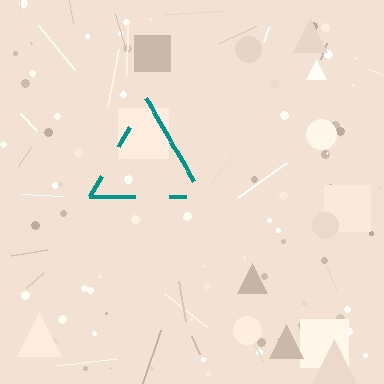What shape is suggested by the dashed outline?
The dashed outline suggests a triangle.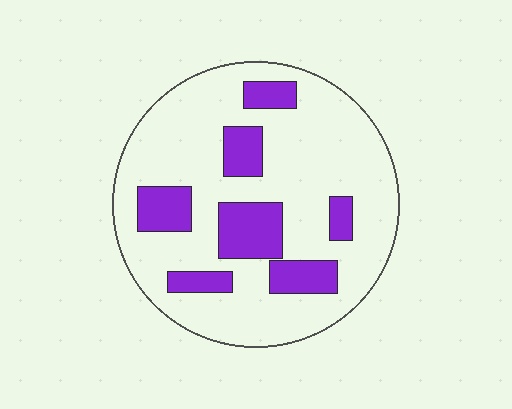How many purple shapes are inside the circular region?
7.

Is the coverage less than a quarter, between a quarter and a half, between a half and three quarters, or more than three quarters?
Less than a quarter.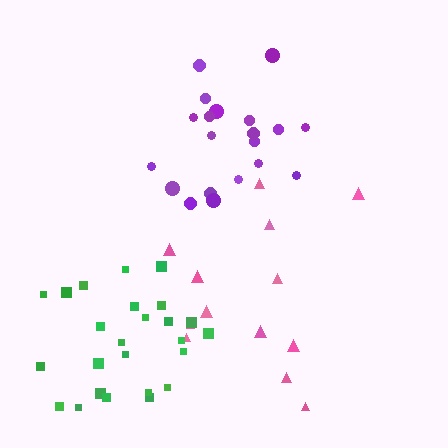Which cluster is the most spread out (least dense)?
Pink.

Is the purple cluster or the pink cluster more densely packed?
Purple.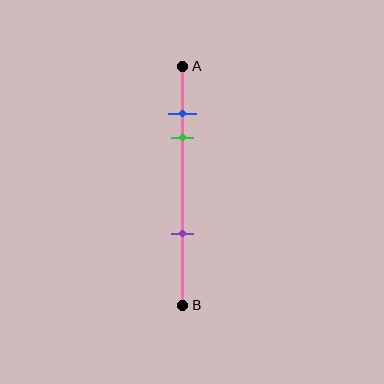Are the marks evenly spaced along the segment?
No, the marks are not evenly spaced.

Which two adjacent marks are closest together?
The blue and green marks are the closest adjacent pair.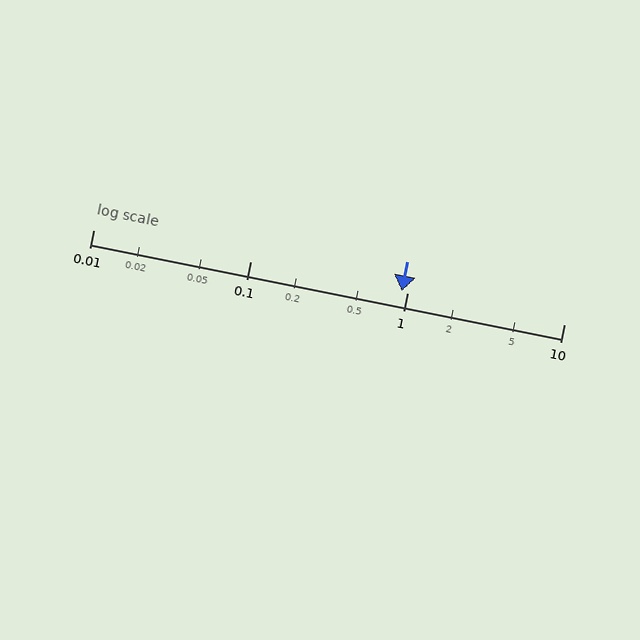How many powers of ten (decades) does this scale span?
The scale spans 3 decades, from 0.01 to 10.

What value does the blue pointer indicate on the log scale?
The pointer indicates approximately 0.92.